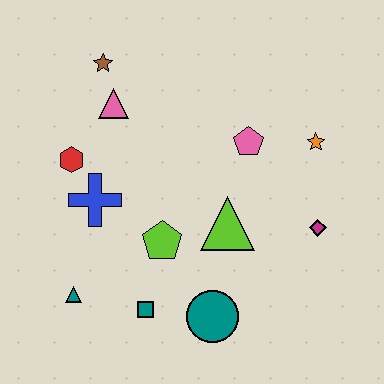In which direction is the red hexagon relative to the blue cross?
The red hexagon is above the blue cross.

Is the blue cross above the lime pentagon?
Yes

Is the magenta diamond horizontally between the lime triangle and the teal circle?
No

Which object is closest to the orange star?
The pink pentagon is closest to the orange star.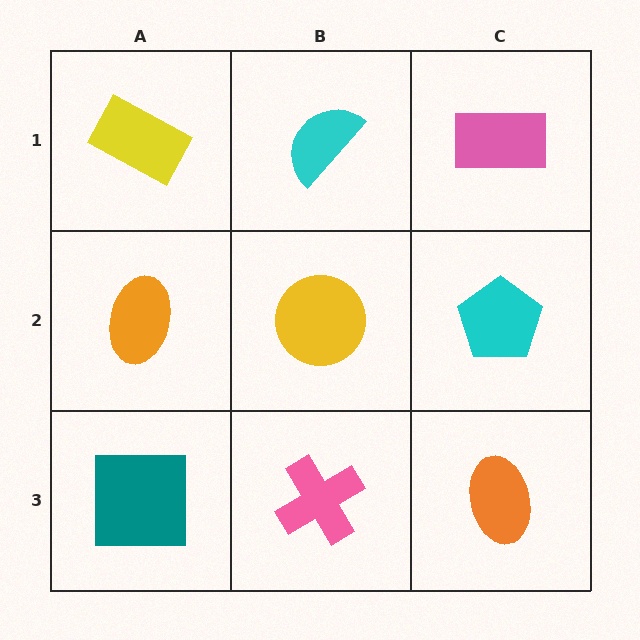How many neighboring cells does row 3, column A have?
2.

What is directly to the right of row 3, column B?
An orange ellipse.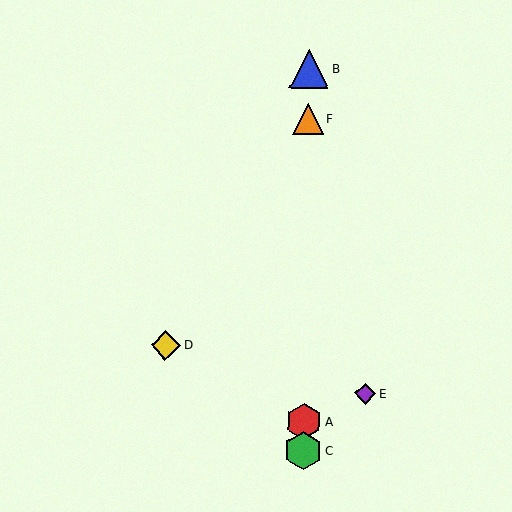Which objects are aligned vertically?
Objects A, B, C, F are aligned vertically.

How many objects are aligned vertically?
4 objects (A, B, C, F) are aligned vertically.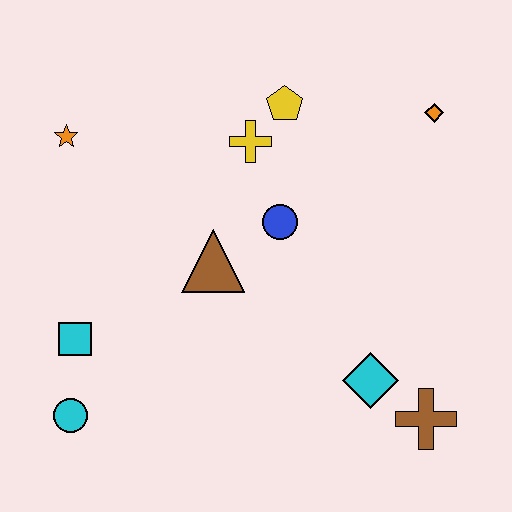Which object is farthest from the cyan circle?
The orange diamond is farthest from the cyan circle.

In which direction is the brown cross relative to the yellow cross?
The brown cross is below the yellow cross.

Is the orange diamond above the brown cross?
Yes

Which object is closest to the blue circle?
The brown triangle is closest to the blue circle.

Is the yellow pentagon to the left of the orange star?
No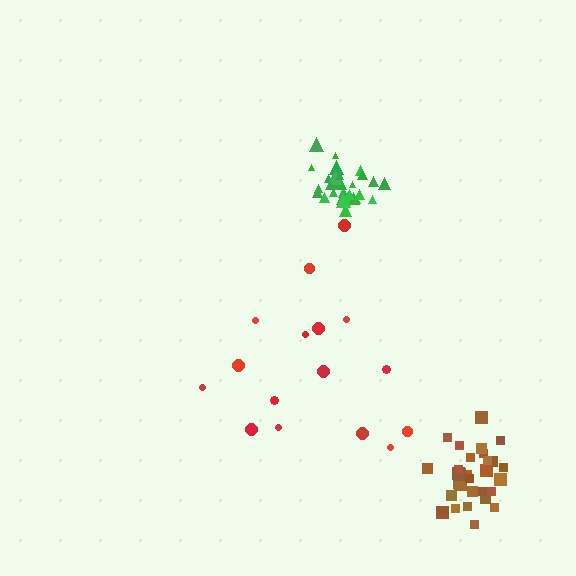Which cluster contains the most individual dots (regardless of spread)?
Green (32).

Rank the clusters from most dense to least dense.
green, brown, red.